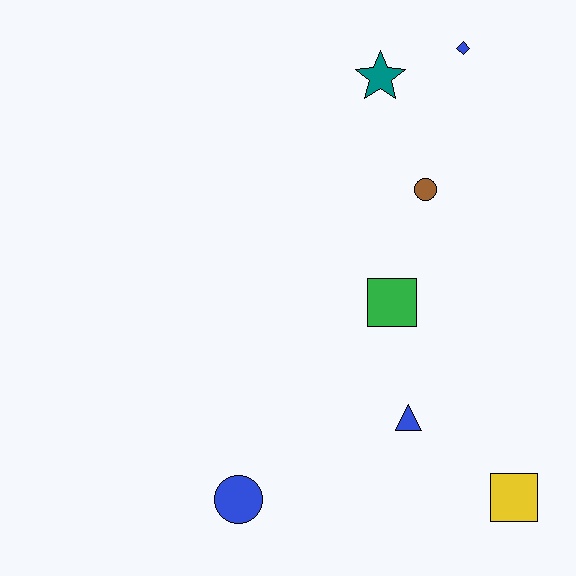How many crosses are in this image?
There are no crosses.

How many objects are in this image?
There are 7 objects.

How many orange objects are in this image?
There are no orange objects.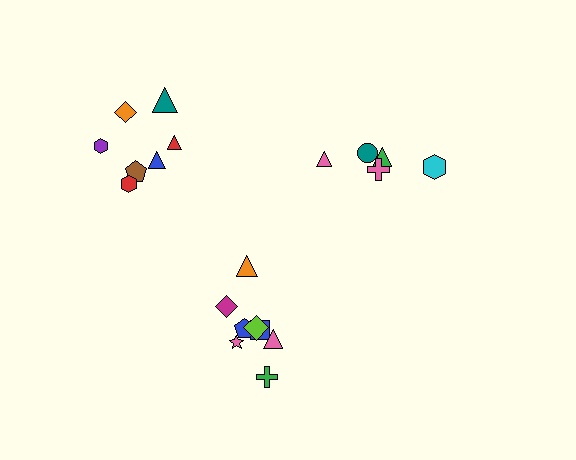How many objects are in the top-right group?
There are 5 objects.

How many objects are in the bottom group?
There are 8 objects.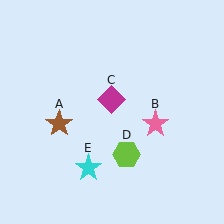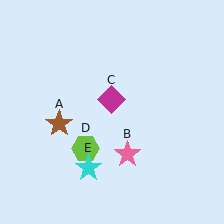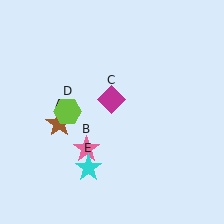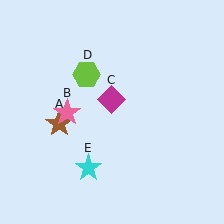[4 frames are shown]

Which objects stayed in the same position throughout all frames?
Brown star (object A) and magenta diamond (object C) and cyan star (object E) remained stationary.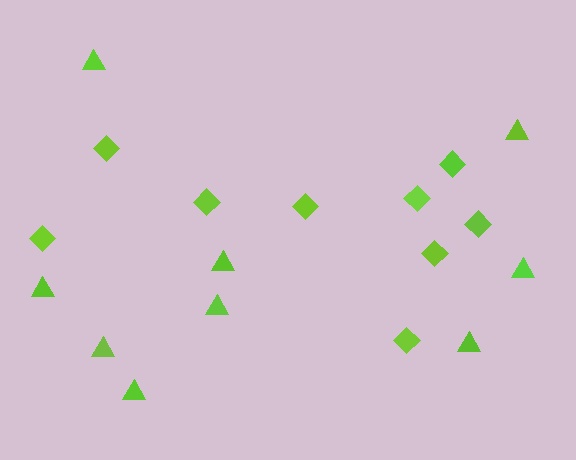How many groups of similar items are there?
There are 2 groups: one group of triangles (9) and one group of diamonds (9).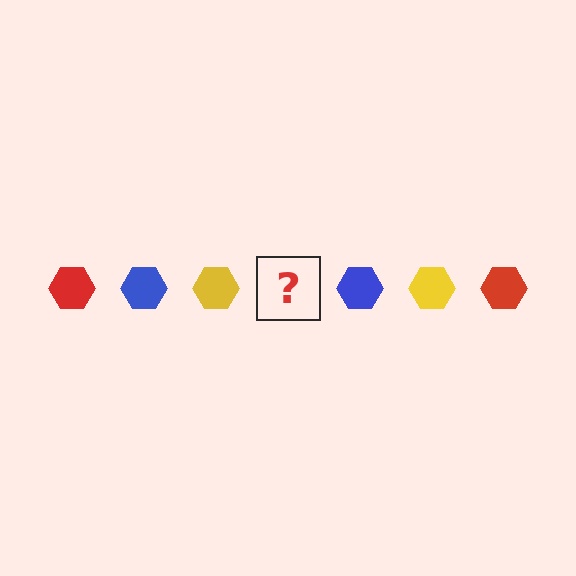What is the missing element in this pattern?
The missing element is a red hexagon.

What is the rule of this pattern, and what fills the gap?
The rule is that the pattern cycles through red, blue, yellow hexagons. The gap should be filled with a red hexagon.